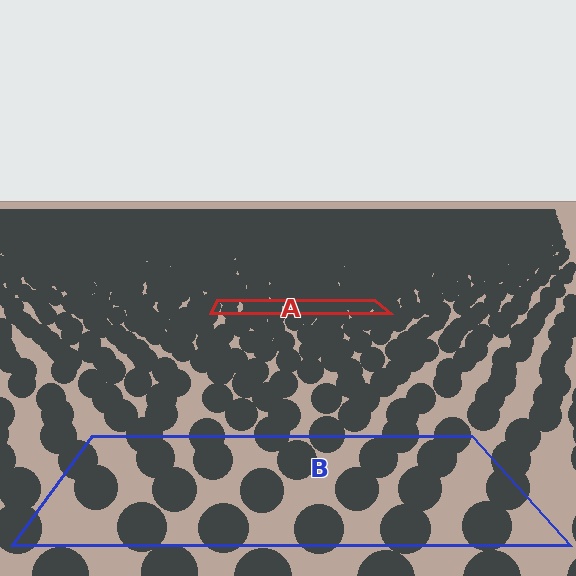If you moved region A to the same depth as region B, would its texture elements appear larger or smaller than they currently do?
They would appear larger. At a closer depth, the same texture elements are projected at a bigger on-screen size.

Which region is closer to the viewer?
Region B is closer. The texture elements there are larger and more spread out.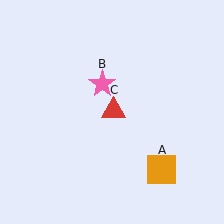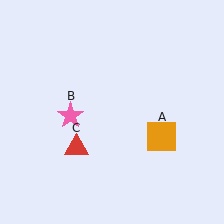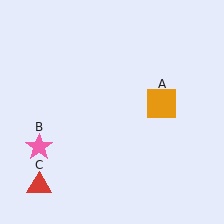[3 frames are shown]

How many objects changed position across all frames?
3 objects changed position: orange square (object A), pink star (object B), red triangle (object C).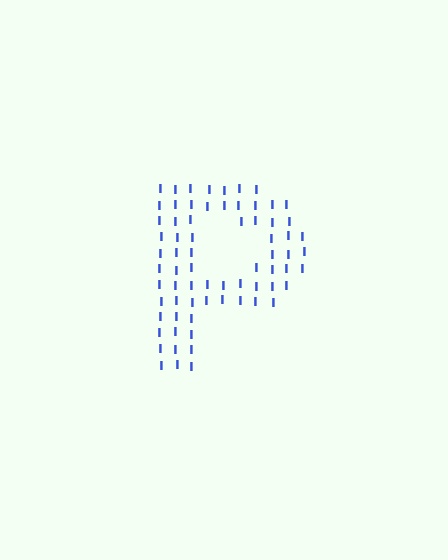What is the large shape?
The large shape is the letter P.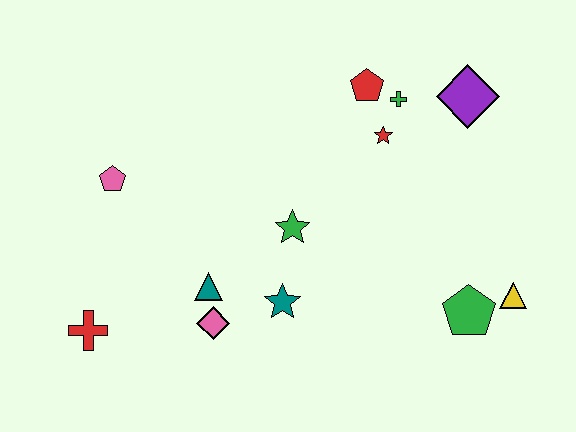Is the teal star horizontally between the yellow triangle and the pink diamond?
Yes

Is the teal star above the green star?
No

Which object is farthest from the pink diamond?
The purple diamond is farthest from the pink diamond.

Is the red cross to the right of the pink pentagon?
No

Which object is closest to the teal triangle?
The pink diamond is closest to the teal triangle.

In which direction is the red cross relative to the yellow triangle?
The red cross is to the left of the yellow triangle.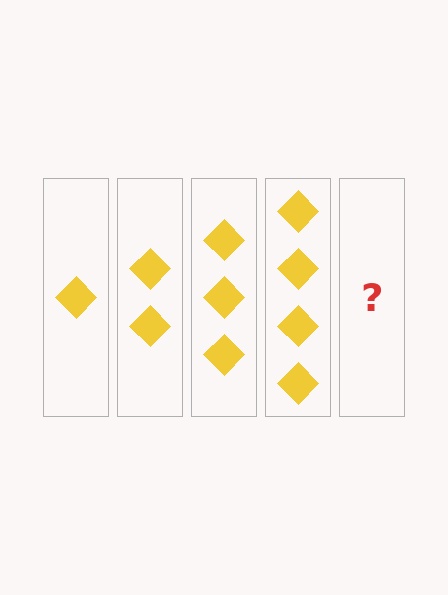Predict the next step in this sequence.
The next step is 5 diamonds.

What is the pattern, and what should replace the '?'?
The pattern is that each step adds one more diamond. The '?' should be 5 diamonds.